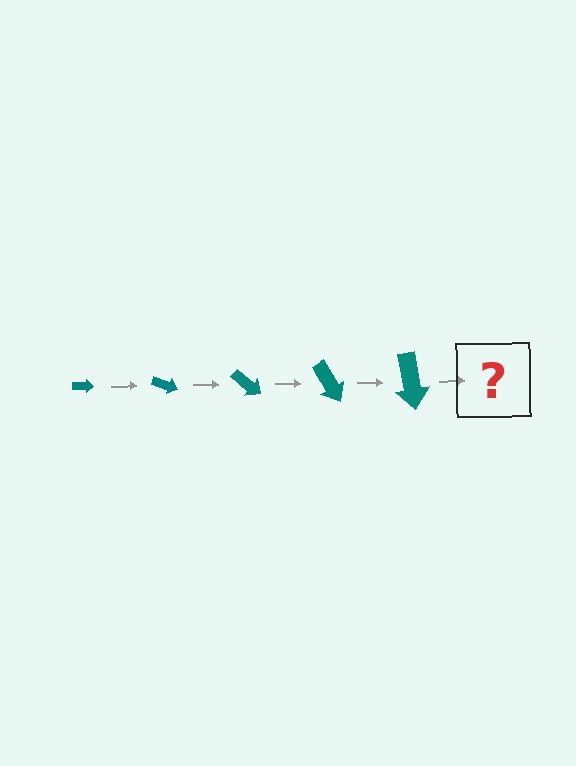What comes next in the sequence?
The next element should be an arrow, larger than the previous one and rotated 100 degrees from the start.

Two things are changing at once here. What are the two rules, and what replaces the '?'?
The two rules are that the arrow grows larger each step and it rotates 20 degrees each step. The '?' should be an arrow, larger than the previous one and rotated 100 degrees from the start.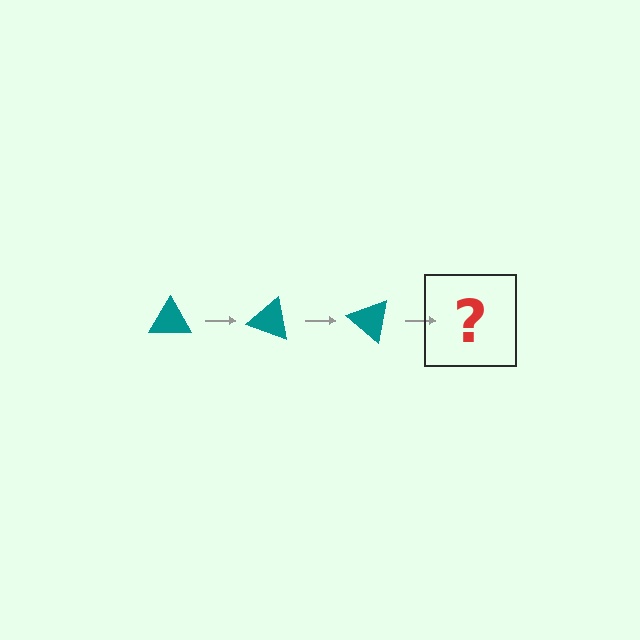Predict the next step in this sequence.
The next step is a teal triangle rotated 60 degrees.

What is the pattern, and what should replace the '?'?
The pattern is that the triangle rotates 20 degrees each step. The '?' should be a teal triangle rotated 60 degrees.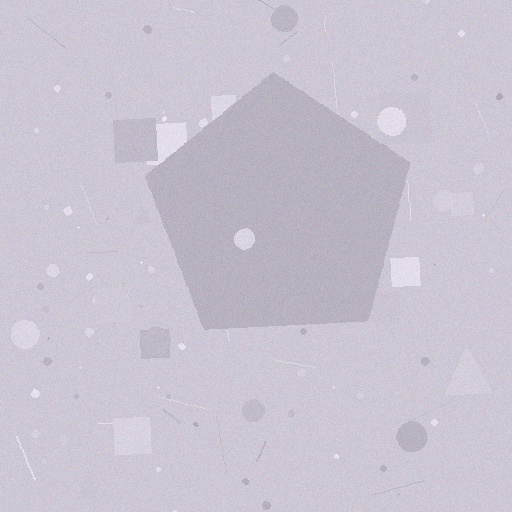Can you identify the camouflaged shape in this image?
The camouflaged shape is a pentagon.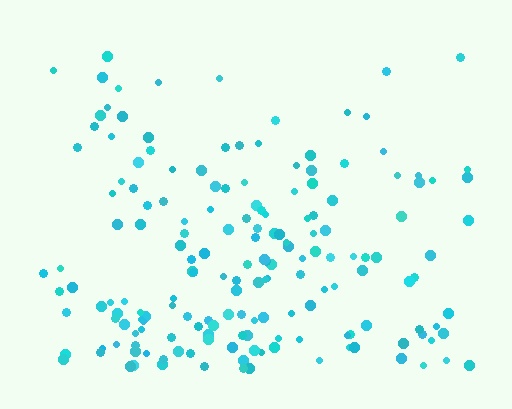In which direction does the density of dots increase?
From top to bottom, with the bottom side densest.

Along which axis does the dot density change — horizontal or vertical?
Vertical.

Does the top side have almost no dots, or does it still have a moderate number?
Still a moderate number, just noticeably fewer than the bottom.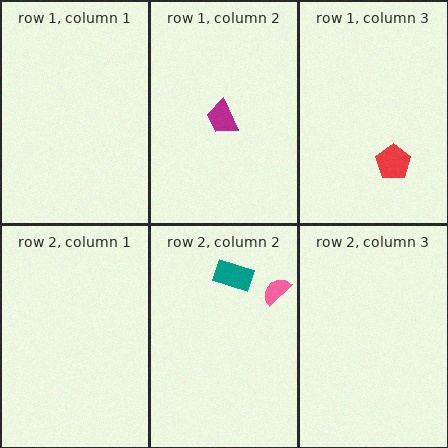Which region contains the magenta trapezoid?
The row 1, column 2 region.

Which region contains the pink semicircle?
The row 2, column 2 region.